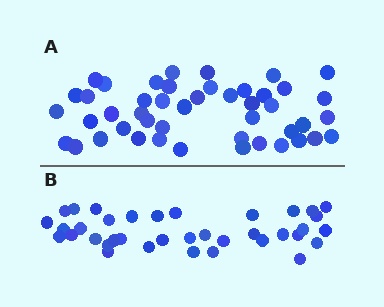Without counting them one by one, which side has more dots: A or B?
Region A (the top region) has more dots.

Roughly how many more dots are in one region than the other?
Region A has roughly 8 or so more dots than region B.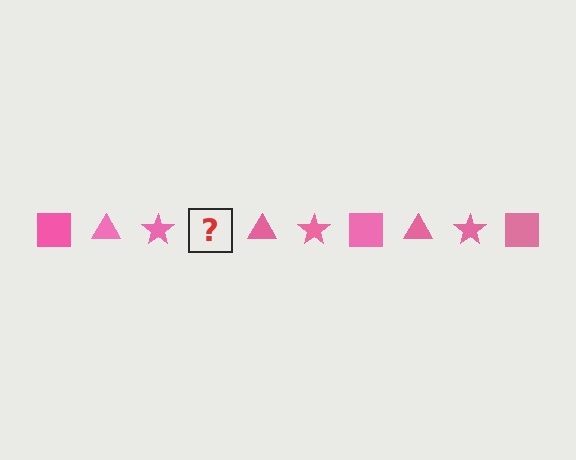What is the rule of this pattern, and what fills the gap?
The rule is that the pattern cycles through square, triangle, star shapes in pink. The gap should be filled with a pink square.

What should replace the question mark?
The question mark should be replaced with a pink square.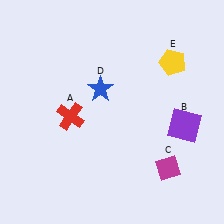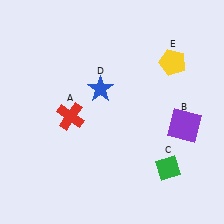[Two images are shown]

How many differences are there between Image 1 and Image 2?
There is 1 difference between the two images.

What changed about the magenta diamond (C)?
In Image 1, C is magenta. In Image 2, it changed to green.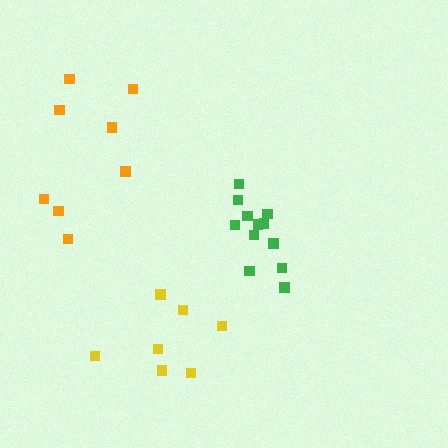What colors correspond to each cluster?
The clusters are colored: green, orange, yellow.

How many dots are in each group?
Group 1: 12 dots, Group 2: 8 dots, Group 3: 7 dots (27 total).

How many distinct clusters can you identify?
There are 3 distinct clusters.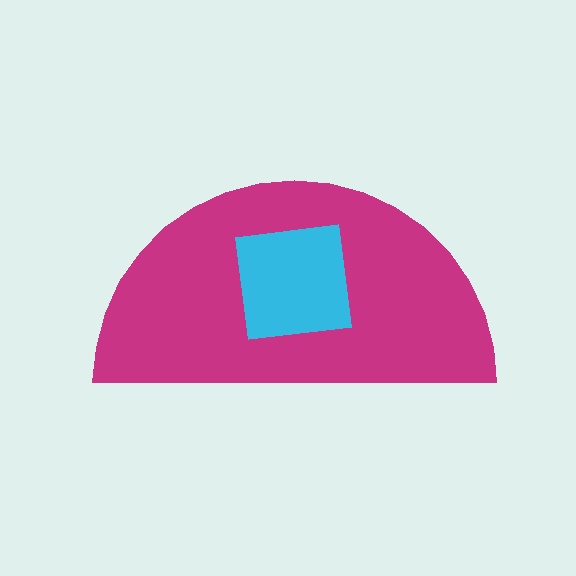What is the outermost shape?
The magenta semicircle.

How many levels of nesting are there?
2.